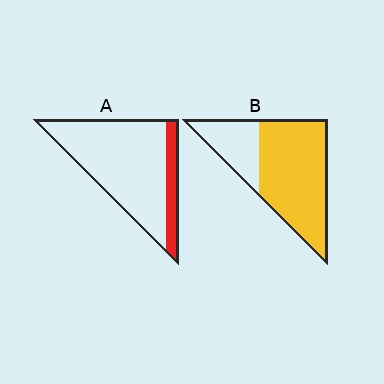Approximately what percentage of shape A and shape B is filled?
A is approximately 15% and B is approximately 70%.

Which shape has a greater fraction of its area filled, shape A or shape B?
Shape B.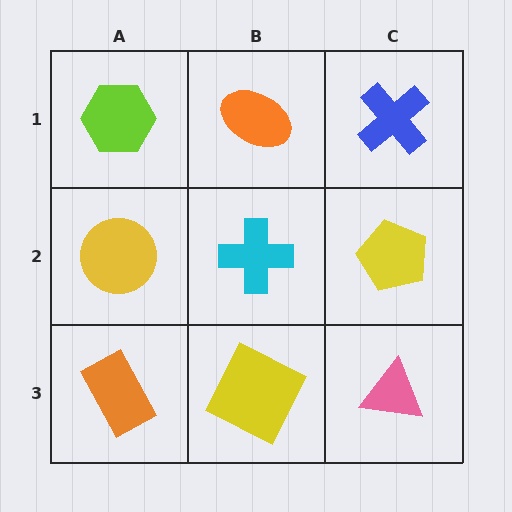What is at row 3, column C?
A pink triangle.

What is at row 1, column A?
A lime hexagon.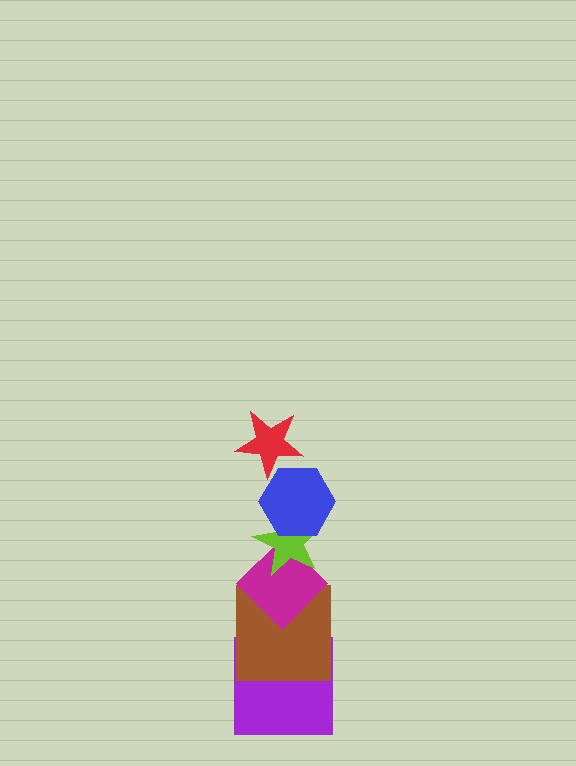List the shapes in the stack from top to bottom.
From top to bottom: the red star, the blue hexagon, the lime star, the magenta diamond, the brown square, the purple square.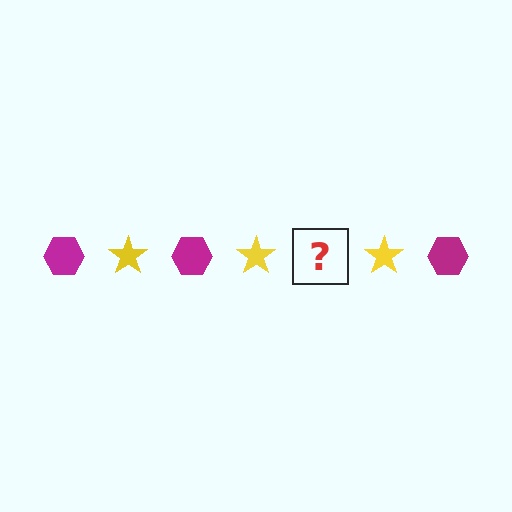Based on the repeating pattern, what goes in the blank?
The blank should be a magenta hexagon.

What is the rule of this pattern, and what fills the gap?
The rule is that the pattern alternates between magenta hexagon and yellow star. The gap should be filled with a magenta hexagon.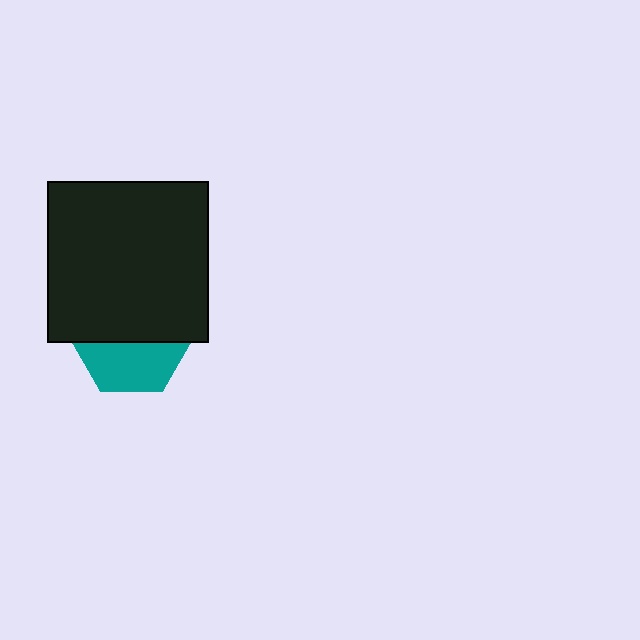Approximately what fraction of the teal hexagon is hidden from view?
Roughly 57% of the teal hexagon is hidden behind the black square.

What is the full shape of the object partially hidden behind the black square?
The partially hidden object is a teal hexagon.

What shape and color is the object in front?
The object in front is a black square.